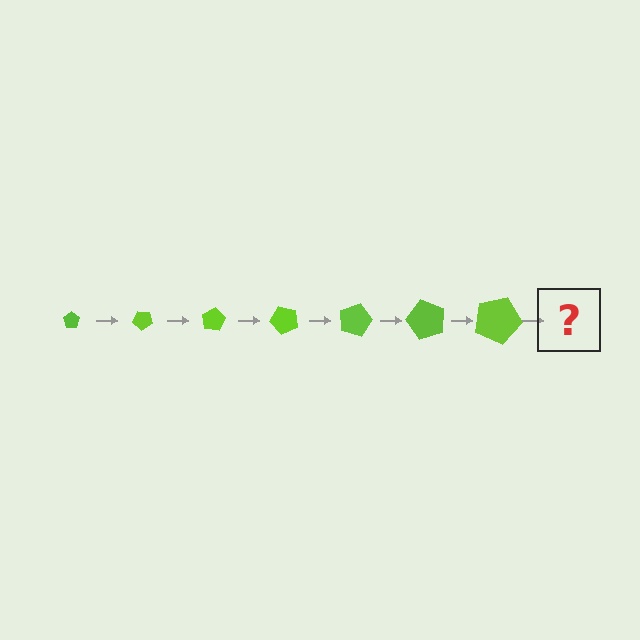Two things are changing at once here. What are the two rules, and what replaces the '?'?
The two rules are that the pentagon grows larger each step and it rotates 40 degrees each step. The '?' should be a pentagon, larger than the previous one and rotated 280 degrees from the start.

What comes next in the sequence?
The next element should be a pentagon, larger than the previous one and rotated 280 degrees from the start.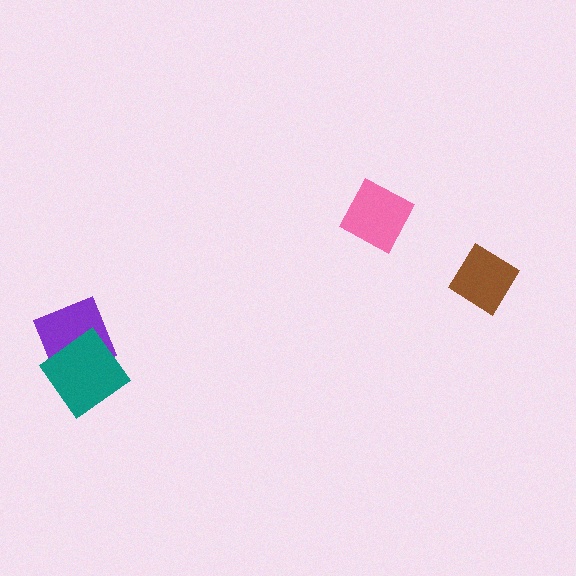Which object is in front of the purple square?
The teal diamond is in front of the purple square.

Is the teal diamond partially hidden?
No, no other shape covers it.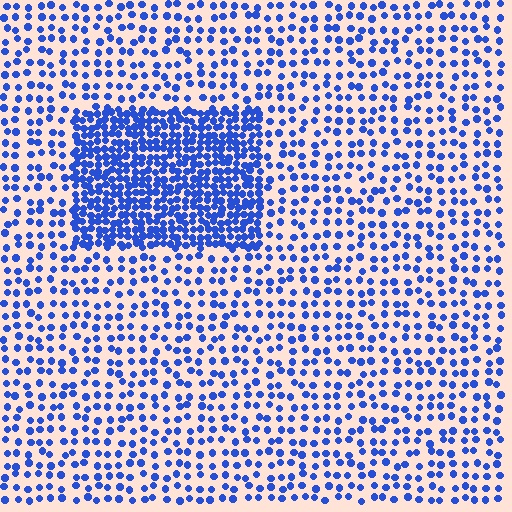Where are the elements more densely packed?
The elements are more densely packed inside the rectangle boundary.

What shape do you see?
I see a rectangle.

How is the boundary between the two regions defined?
The boundary is defined by a change in element density (approximately 2.5x ratio). All elements are the same color, size, and shape.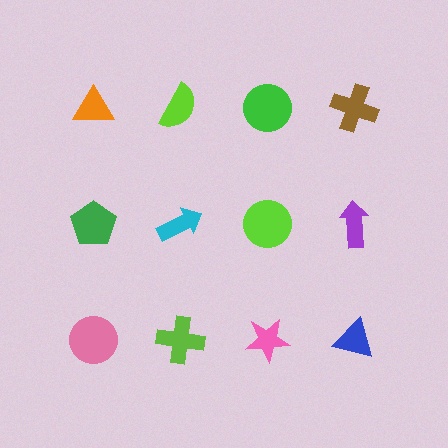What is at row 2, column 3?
A lime circle.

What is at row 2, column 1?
A green pentagon.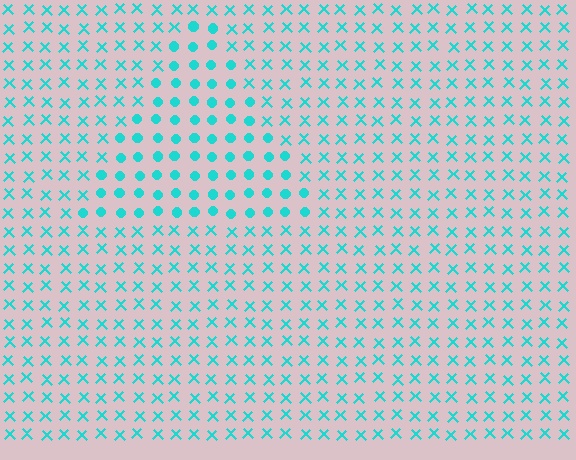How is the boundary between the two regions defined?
The boundary is defined by a change in element shape: circles inside vs. X marks outside. All elements share the same color and spacing.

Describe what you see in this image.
The image is filled with small cyan elements arranged in a uniform grid. A triangle-shaped region contains circles, while the surrounding area contains X marks. The boundary is defined purely by the change in element shape.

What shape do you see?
I see a triangle.